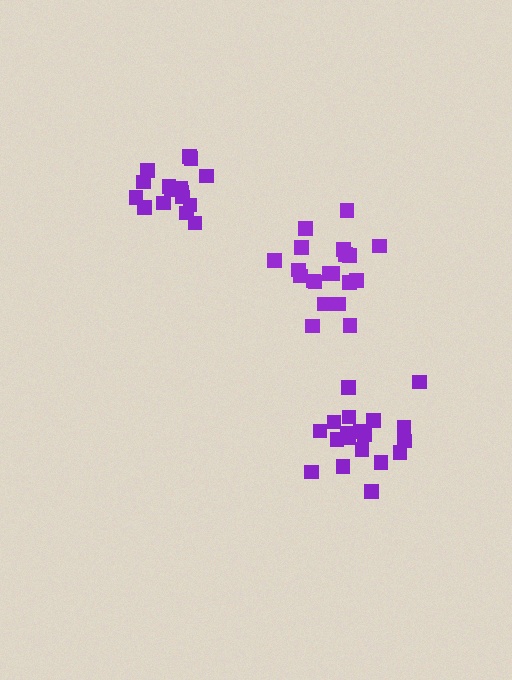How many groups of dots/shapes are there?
There are 3 groups.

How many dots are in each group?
Group 1: 19 dots, Group 2: 20 dots, Group 3: 17 dots (56 total).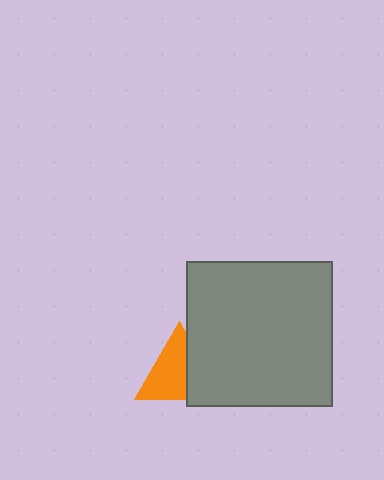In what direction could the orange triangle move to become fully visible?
The orange triangle could move left. That would shift it out from behind the gray square entirely.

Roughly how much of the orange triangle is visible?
About half of it is visible (roughly 62%).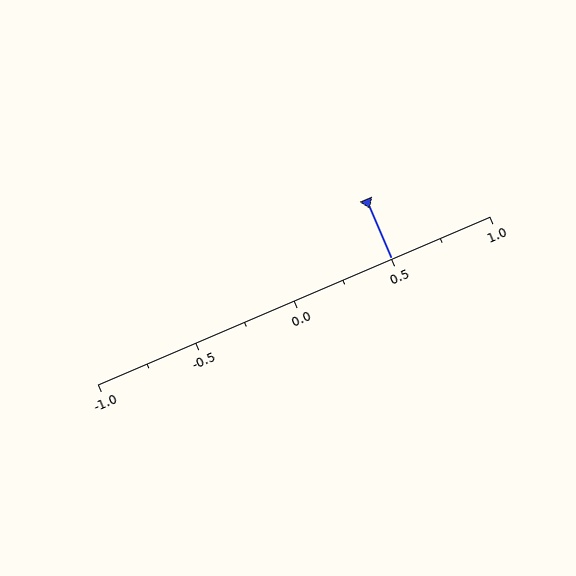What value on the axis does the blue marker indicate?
The marker indicates approximately 0.5.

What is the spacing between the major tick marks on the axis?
The major ticks are spaced 0.5 apart.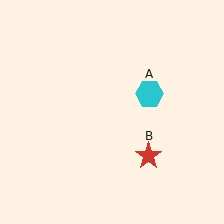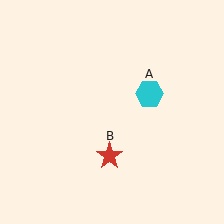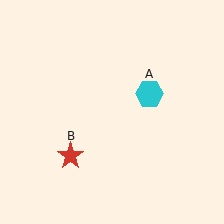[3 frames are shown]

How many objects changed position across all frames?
1 object changed position: red star (object B).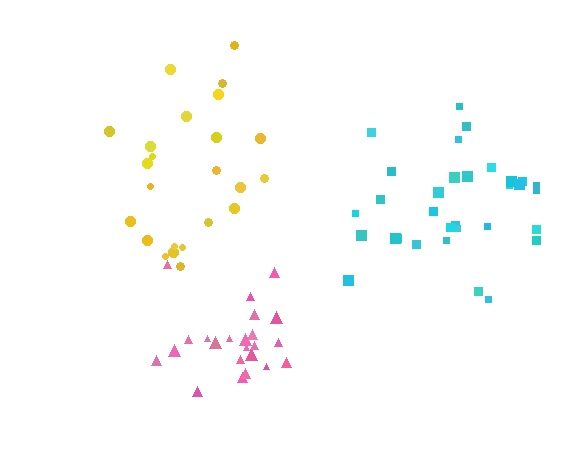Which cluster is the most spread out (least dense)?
Cyan.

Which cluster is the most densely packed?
Pink.